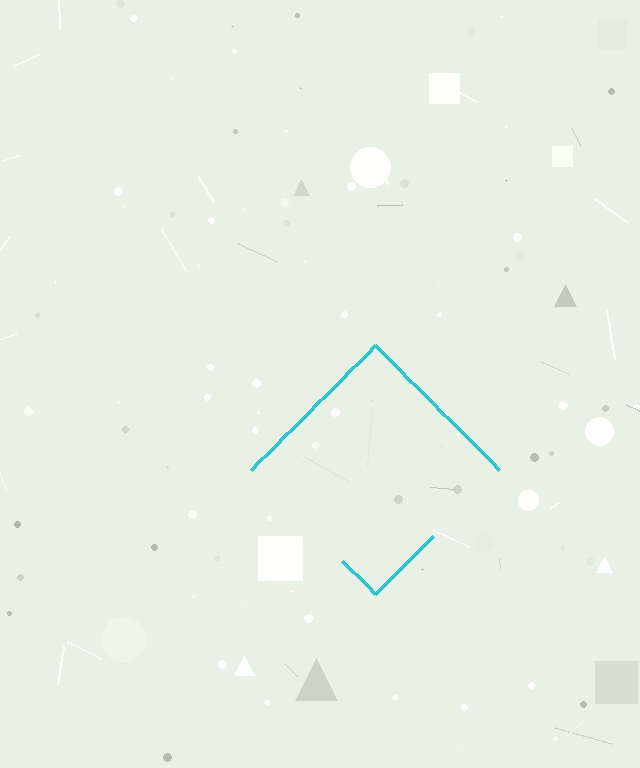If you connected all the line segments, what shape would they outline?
They would outline a diamond.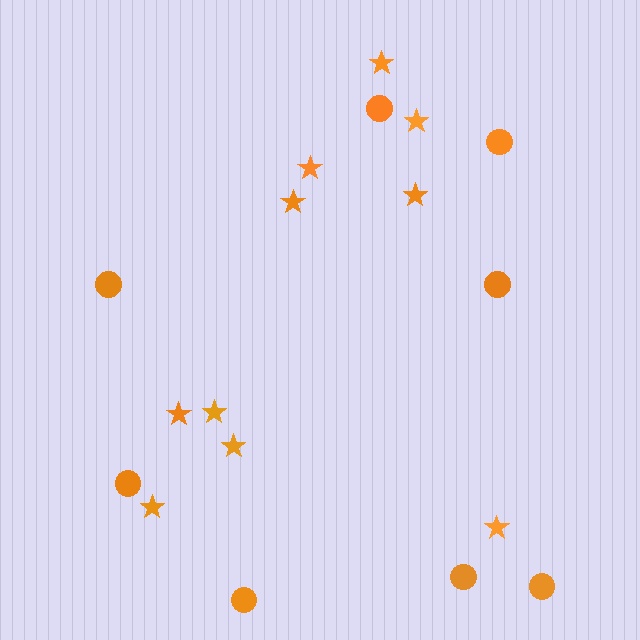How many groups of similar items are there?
There are 2 groups: one group of stars (10) and one group of circles (8).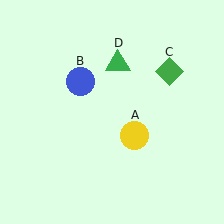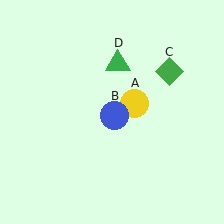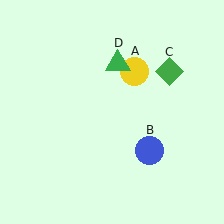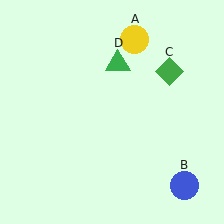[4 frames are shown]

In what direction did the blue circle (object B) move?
The blue circle (object B) moved down and to the right.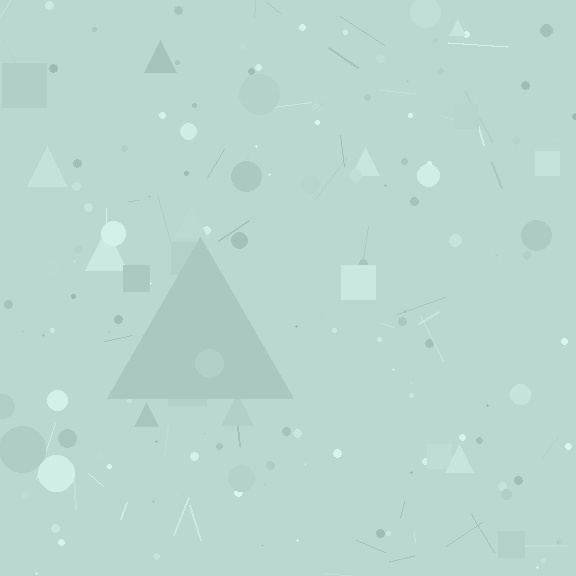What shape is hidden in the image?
A triangle is hidden in the image.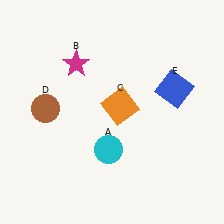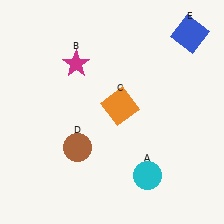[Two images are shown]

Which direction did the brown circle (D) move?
The brown circle (D) moved down.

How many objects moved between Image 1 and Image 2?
3 objects moved between the two images.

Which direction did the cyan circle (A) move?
The cyan circle (A) moved right.